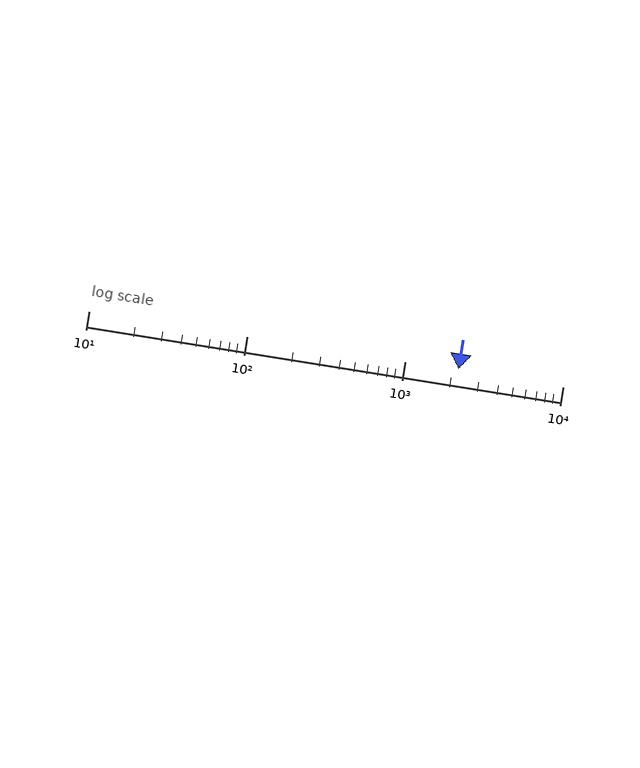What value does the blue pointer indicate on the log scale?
The pointer indicates approximately 2200.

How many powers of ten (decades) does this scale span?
The scale spans 3 decades, from 10 to 10000.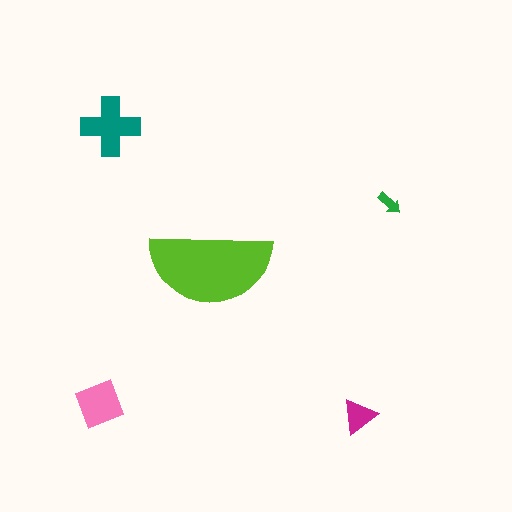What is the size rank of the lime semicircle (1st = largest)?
1st.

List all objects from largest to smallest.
The lime semicircle, the teal cross, the pink diamond, the magenta triangle, the green arrow.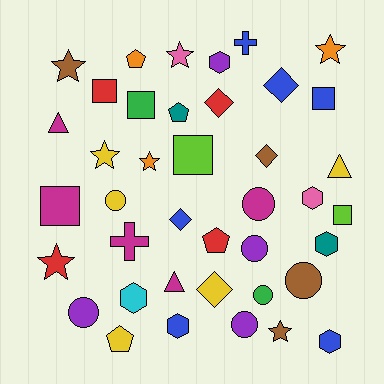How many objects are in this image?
There are 40 objects.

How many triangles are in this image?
There are 3 triangles.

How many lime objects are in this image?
There are 2 lime objects.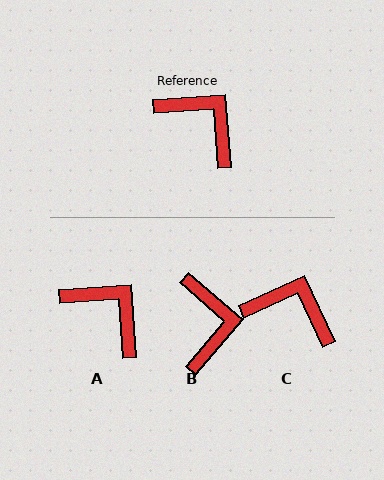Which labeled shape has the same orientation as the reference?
A.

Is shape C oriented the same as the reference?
No, it is off by about 20 degrees.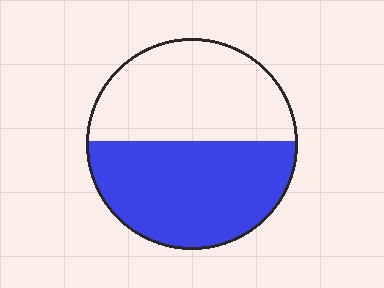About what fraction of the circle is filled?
About one half (1/2).